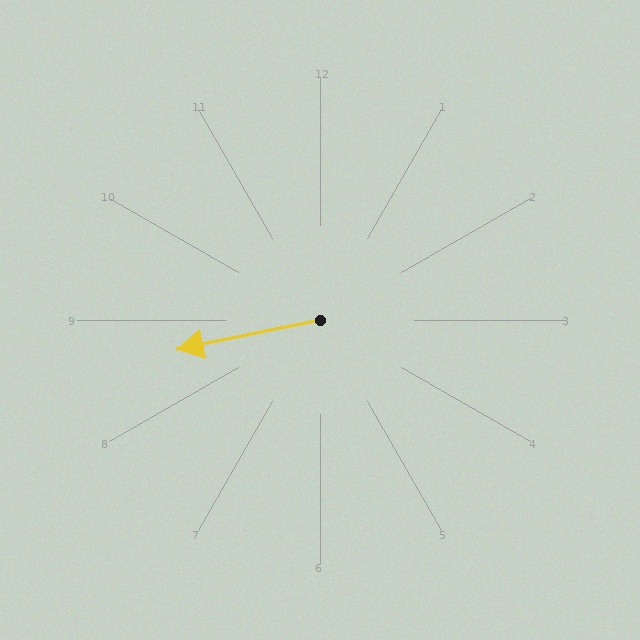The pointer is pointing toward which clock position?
Roughly 9 o'clock.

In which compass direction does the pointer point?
West.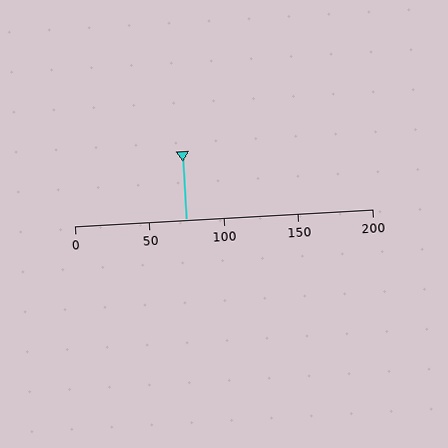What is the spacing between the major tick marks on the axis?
The major ticks are spaced 50 apart.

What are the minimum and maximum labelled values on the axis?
The axis runs from 0 to 200.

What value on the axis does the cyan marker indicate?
The marker indicates approximately 75.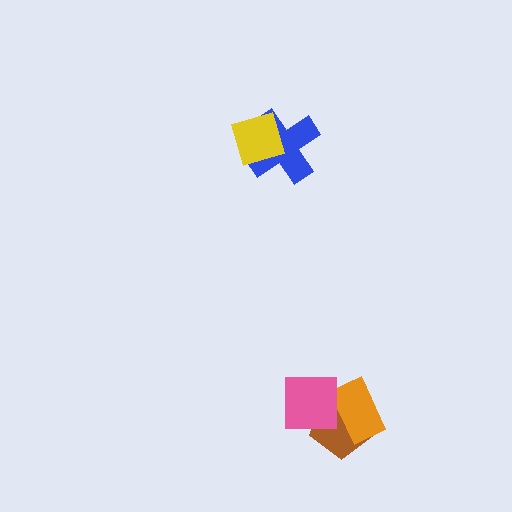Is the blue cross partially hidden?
Yes, it is partially covered by another shape.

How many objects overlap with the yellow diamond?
1 object overlaps with the yellow diamond.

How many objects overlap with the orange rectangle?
2 objects overlap with the orange rectangle.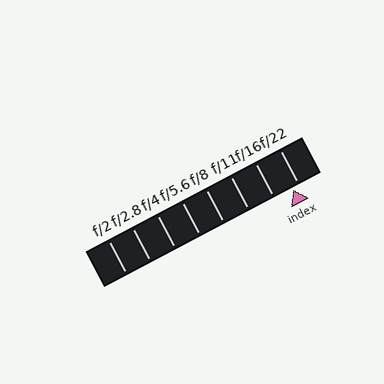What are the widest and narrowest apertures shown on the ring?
The widest aperture shown is f/2 and the narrowest is f/22.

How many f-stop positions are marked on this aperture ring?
There are 8 f-stop positions marked.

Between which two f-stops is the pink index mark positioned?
The index mark is between f/16 and f/22.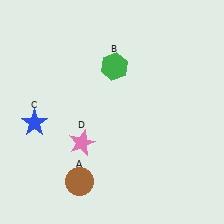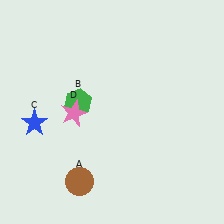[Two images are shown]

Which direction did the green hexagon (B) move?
The green hexagon (B) moved left.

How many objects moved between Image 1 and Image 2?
2 objects moved between the two images.